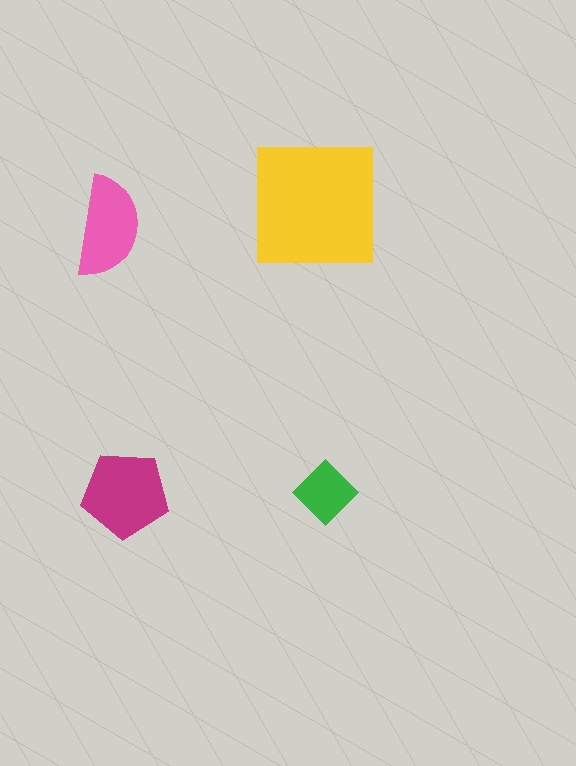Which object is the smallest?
The green diamond.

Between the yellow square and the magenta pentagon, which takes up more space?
The yellow square.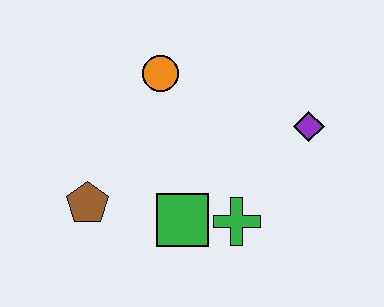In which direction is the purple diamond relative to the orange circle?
The purple diamond is to the right of the orange circle.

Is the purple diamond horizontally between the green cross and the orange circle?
No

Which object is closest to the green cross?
The green square is closest to the green cross.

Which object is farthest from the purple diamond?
The brown pentagon is farthest from the purple diamond.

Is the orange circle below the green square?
No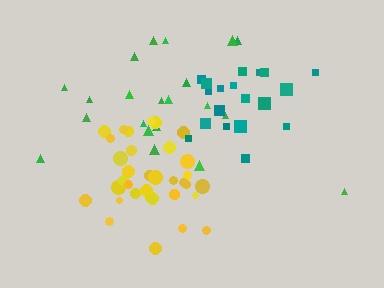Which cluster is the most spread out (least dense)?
Green.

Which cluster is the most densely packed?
Yellow.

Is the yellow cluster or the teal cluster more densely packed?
Yellow.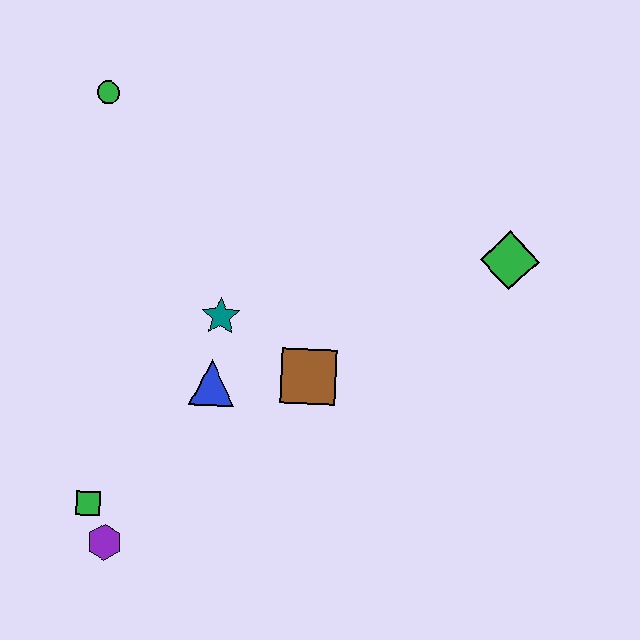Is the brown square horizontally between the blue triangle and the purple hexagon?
No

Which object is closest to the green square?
The purple hexagon is closest to the green square.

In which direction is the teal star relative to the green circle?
The teal star is below the green circle.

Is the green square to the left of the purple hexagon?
Yes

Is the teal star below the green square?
No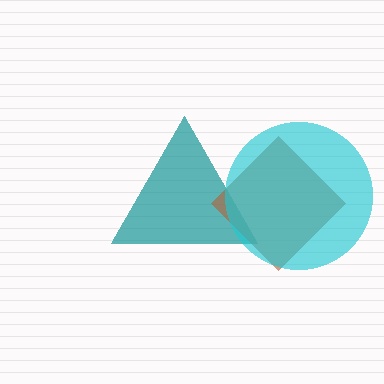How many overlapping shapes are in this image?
There are 3 overlapping shapes in the image.